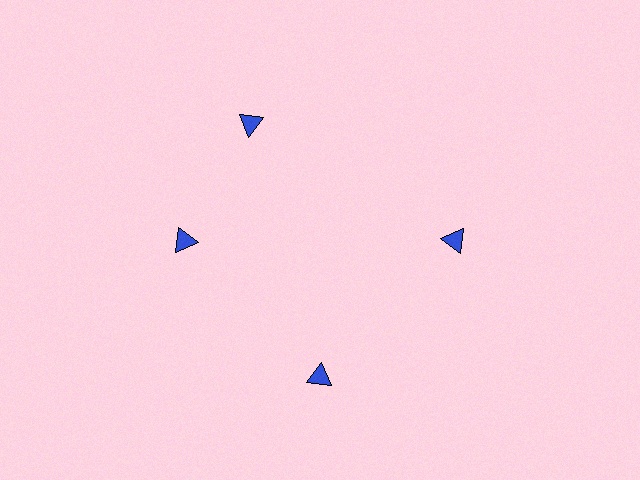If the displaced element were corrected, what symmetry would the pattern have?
It would have 4-fold rotational symmetry — the pattern would map onto itself every 90 degrees.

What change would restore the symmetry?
The symmetry would be restored by rotating it back into even spacing with its neighbors so that all 4 triangles sit at equal angles and equal distance from the center.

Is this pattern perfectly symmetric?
No. The 4 blue triangles are arranged in a ring, but one element near the 12 o'clock position is rotated out of alignment along the ring, breaking the 4-fold rotational symmetry.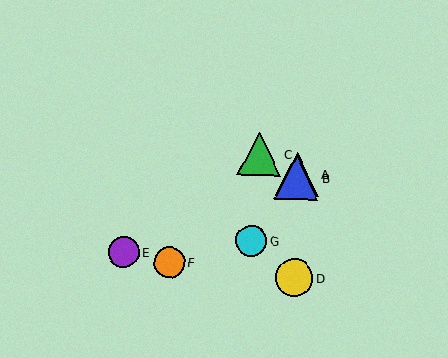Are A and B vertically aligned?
Yes, both are at x≈297.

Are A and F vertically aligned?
No, A is at x≈297 and F is at x≈169.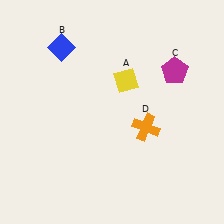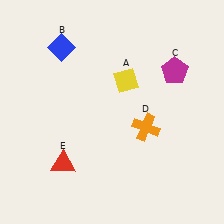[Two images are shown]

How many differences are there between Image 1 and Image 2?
There is 1 difference between the two images.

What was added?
A red triangle (E) was added in Image 2.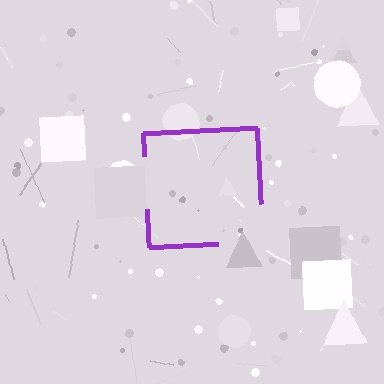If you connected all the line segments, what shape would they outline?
They would outline a square.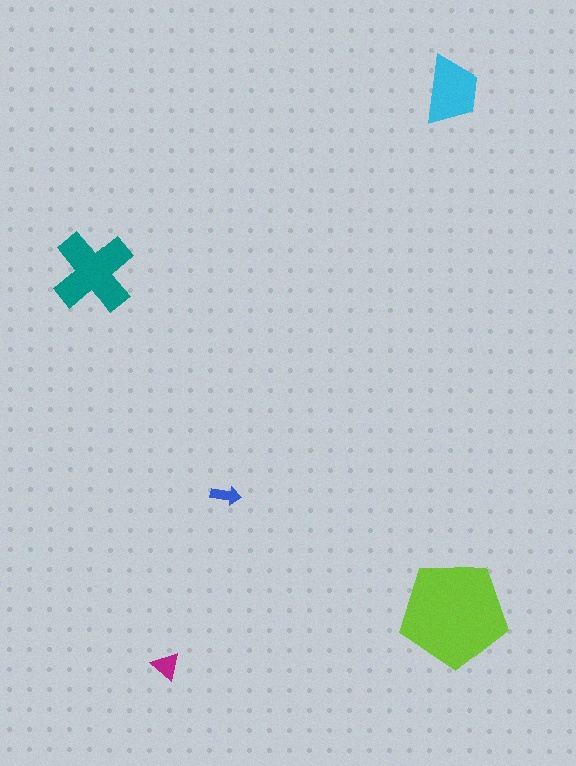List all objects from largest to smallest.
The lime pentagon, the teal cross, the cyan trapezoid, the magenta triangle, the blue arrow.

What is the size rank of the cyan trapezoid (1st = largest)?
3rd.